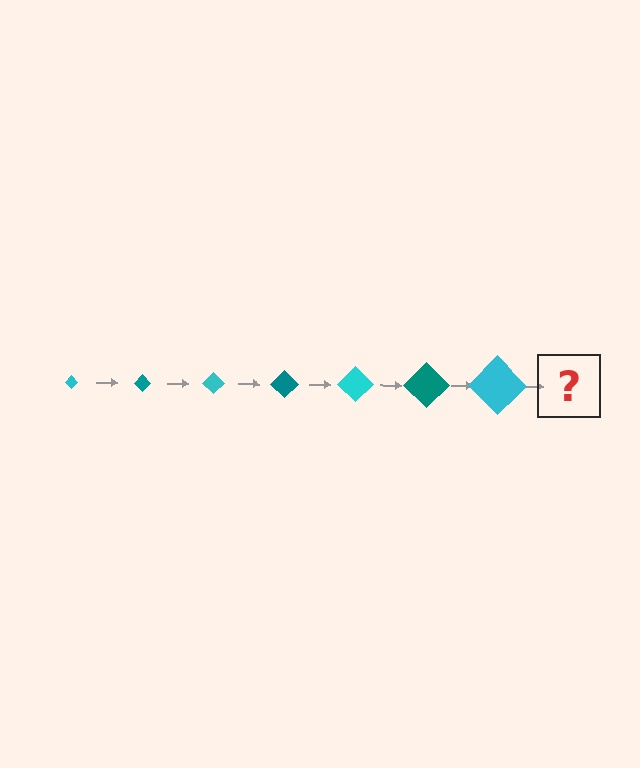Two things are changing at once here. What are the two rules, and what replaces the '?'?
The two rules are that the diamond grows larger each step and the color cycles through cyan and teal. The '?' should be a teal diamond, larger than the previous one.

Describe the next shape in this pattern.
It should be a teal diamond, larger than the previous one.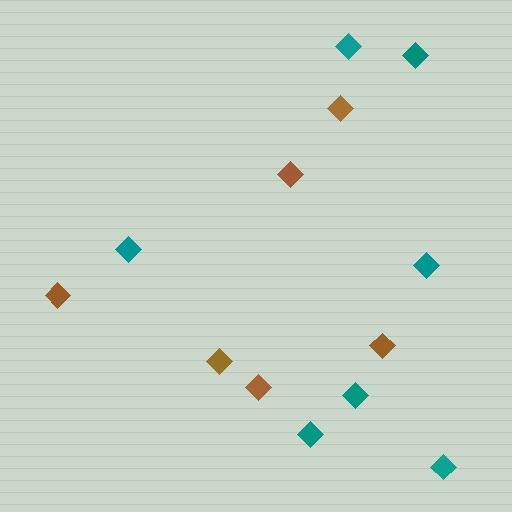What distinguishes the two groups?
There are 2 groups: one group of brown diamonds (6) and one group of teal diamonds (7).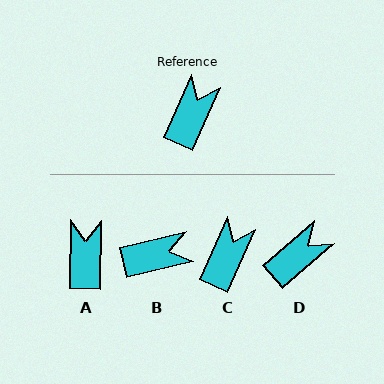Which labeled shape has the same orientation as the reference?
C.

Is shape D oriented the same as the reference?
No, it is off by about 25 degrees.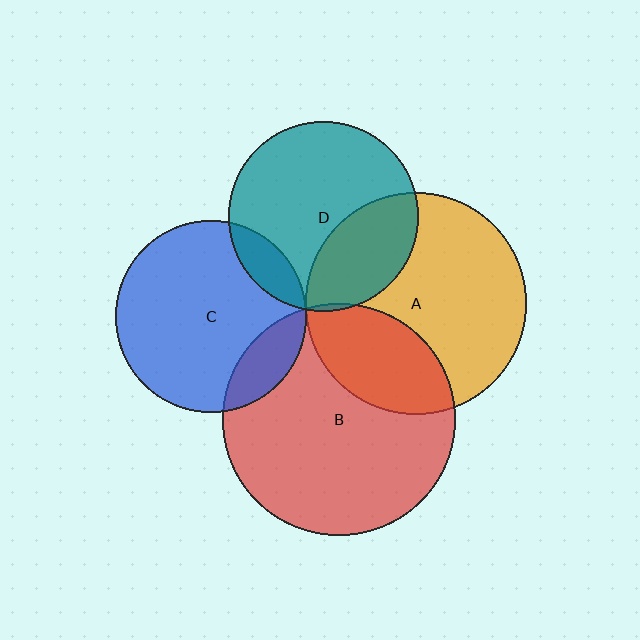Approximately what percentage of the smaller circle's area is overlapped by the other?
Approximately 10%.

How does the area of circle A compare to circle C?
Approximately 1.3 times.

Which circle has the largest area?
Circle B (red).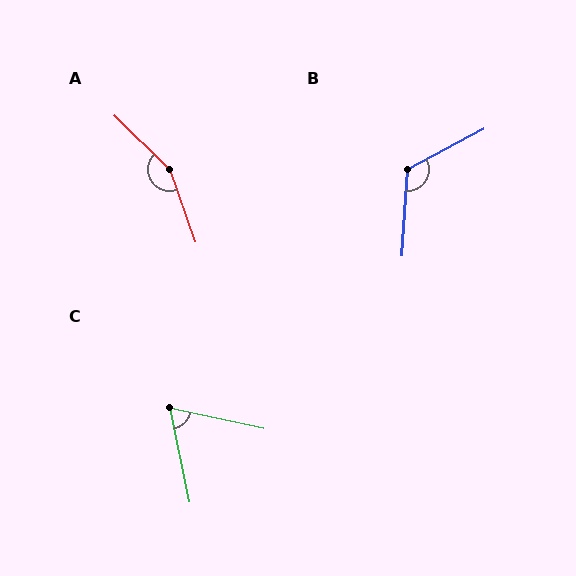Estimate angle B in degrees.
Approximately 121 degrees.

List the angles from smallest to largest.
C (66°), B (121°), A (154°).